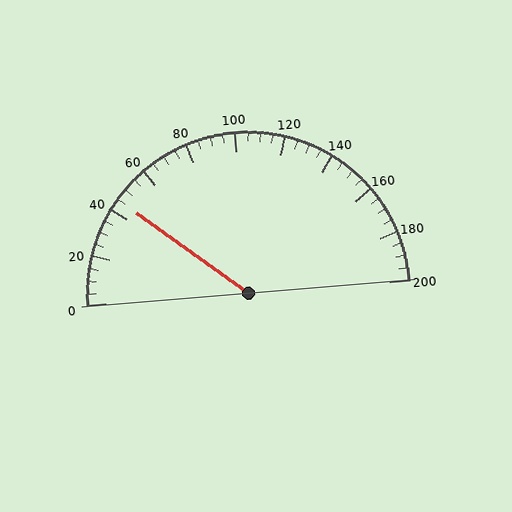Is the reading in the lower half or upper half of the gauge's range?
The reading is in the lower half of the range (0 to 200).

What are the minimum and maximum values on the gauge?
The gauge ranges from 0 to 200.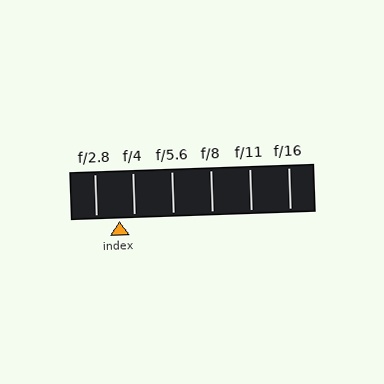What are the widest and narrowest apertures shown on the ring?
The widest aperture shown is f/2.8 and the narrowest is f/16.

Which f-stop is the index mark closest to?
The index mark is closest to f/4.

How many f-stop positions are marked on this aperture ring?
There are 6 f-stop positions marked.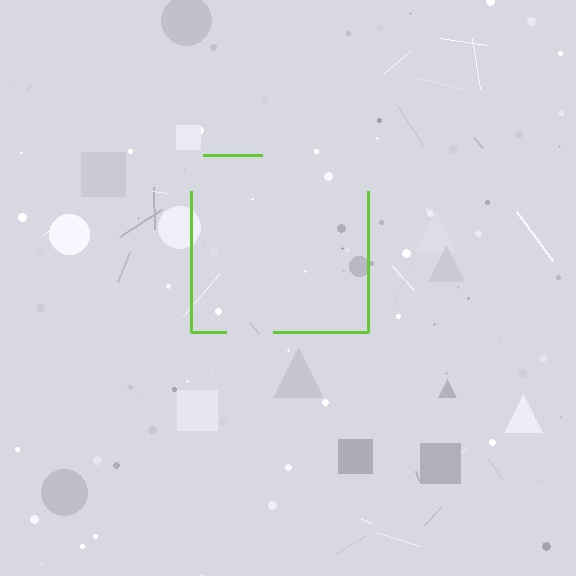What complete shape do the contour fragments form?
The contour fragments form a square.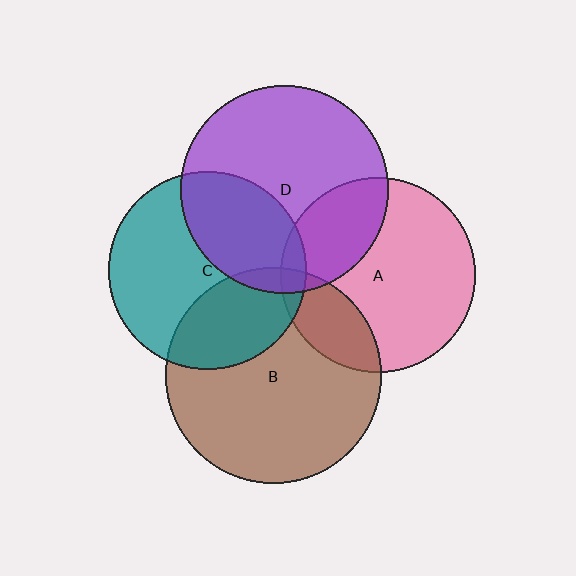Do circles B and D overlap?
Yes.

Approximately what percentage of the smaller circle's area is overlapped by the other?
Approximately 5%.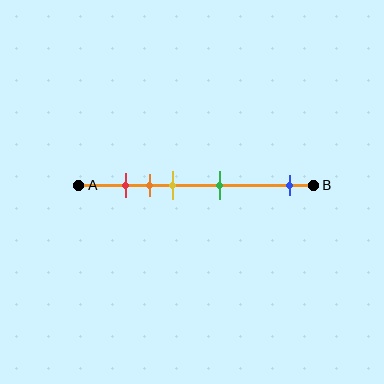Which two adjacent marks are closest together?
The red and orange marks are the closest adjacent pair.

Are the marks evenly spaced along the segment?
No, the marks are not evenly spaced.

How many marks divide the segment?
There are 5 marks dividing the segment.